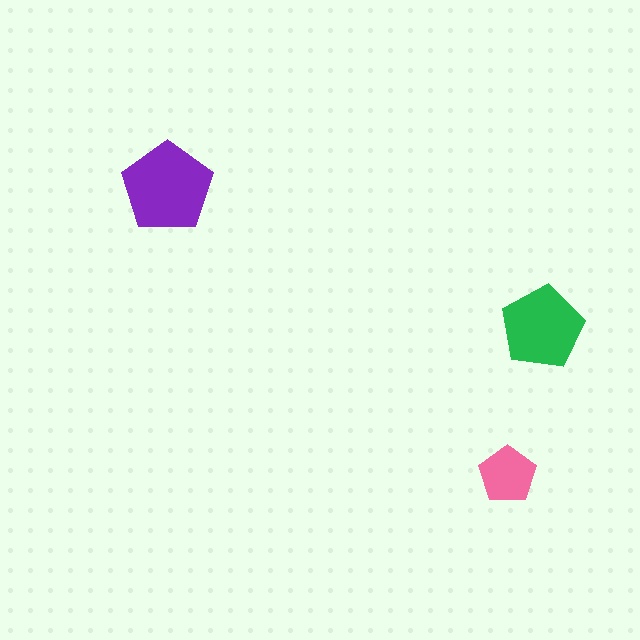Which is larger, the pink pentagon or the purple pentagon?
The purple one.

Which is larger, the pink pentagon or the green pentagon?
The green one.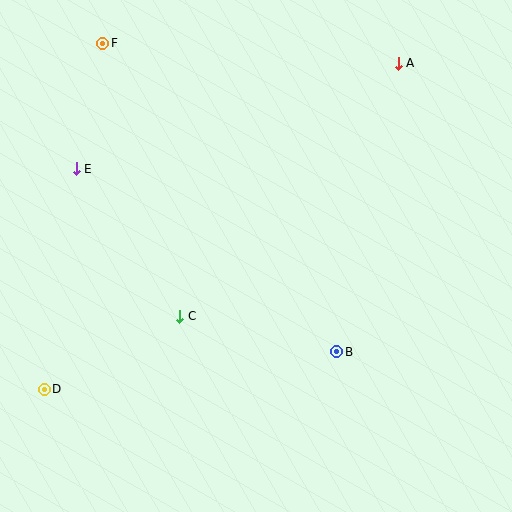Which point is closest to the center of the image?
Point C at (180, 316) is closest to the center.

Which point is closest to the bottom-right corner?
Point B is closest to the bottom-right corner.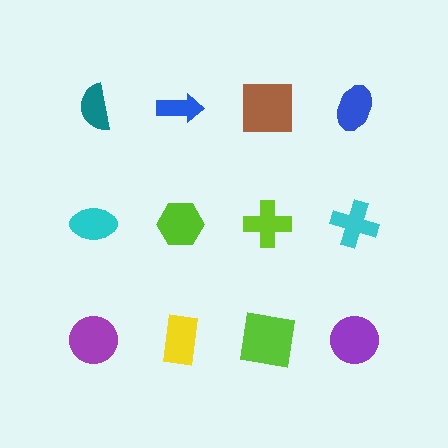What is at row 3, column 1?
A purple circle.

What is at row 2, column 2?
A lime hexagon.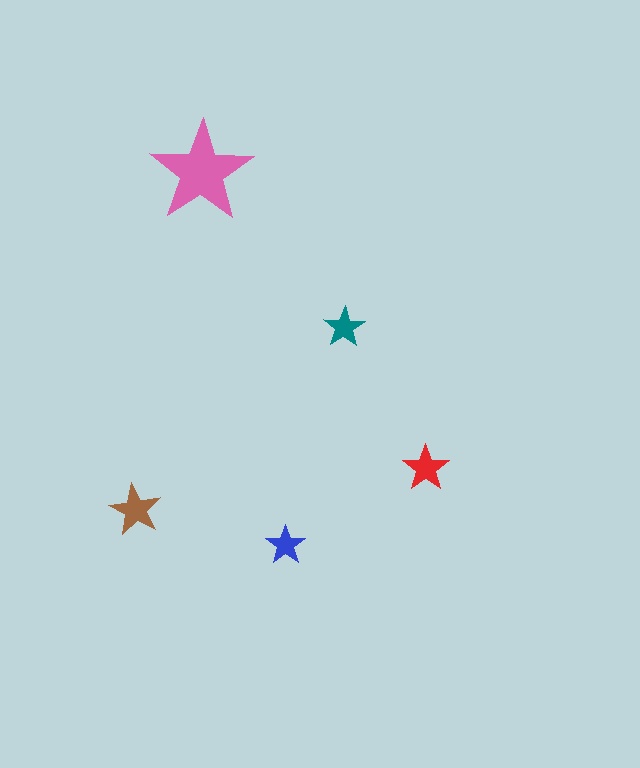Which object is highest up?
The pink star is topmost.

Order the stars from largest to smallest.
the pink one, the brown one, the red one, the teal one, the blue one.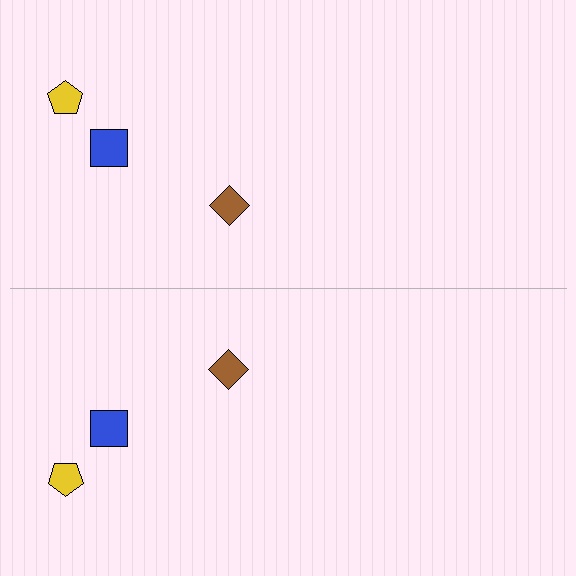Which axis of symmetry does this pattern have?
The pattern has a horizontal axis of symmetry running through the center of the image.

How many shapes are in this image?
There are 6 shapes in this image.